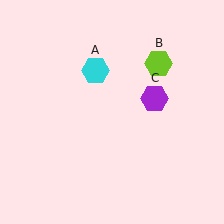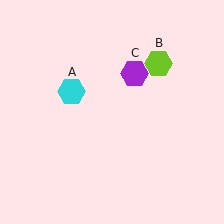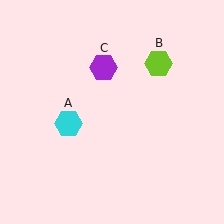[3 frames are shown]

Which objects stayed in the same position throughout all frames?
Lime hexagon (object B) remained stationary.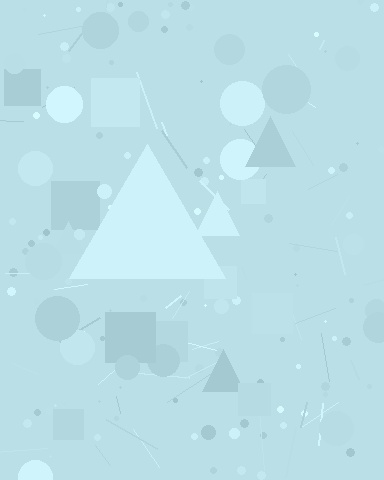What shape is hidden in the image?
A triangle is hidden in the image.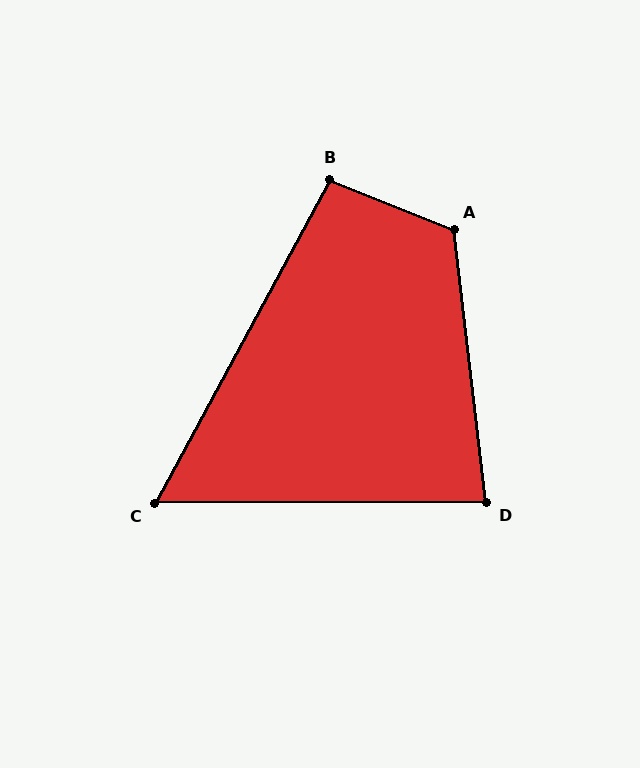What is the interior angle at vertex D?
Approximately 83 degrees (acute).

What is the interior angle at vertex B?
Approximately 97 degrees (obtuse).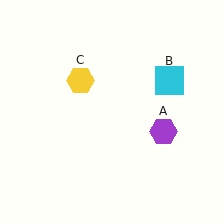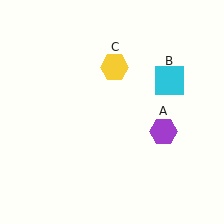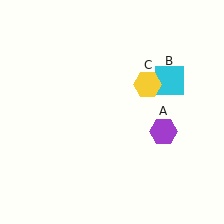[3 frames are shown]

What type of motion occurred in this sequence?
The yellow hexagon (object C) rotated clockwise around the center of the scene.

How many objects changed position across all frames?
1 object changed position: yellow hexagon (object C).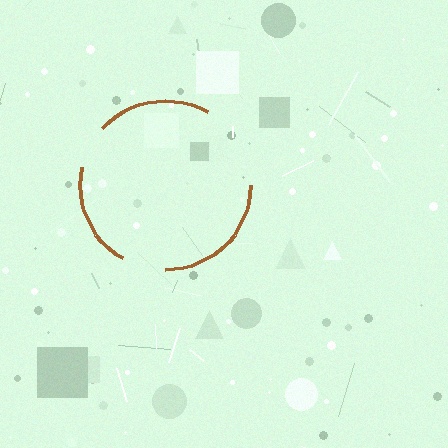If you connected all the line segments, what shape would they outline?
They would outline a circle.